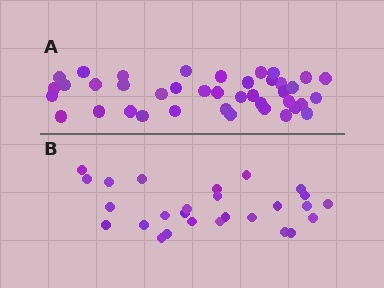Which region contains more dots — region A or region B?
Region A (the top region) has more dots.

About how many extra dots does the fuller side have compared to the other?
Region A has approximately 15 more dots than region B.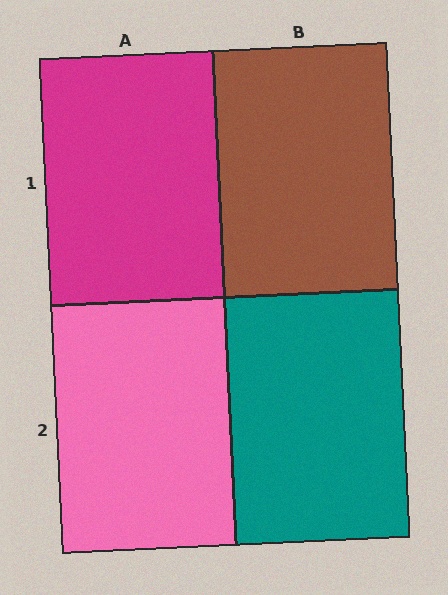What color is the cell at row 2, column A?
Pink.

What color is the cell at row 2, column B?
Teal.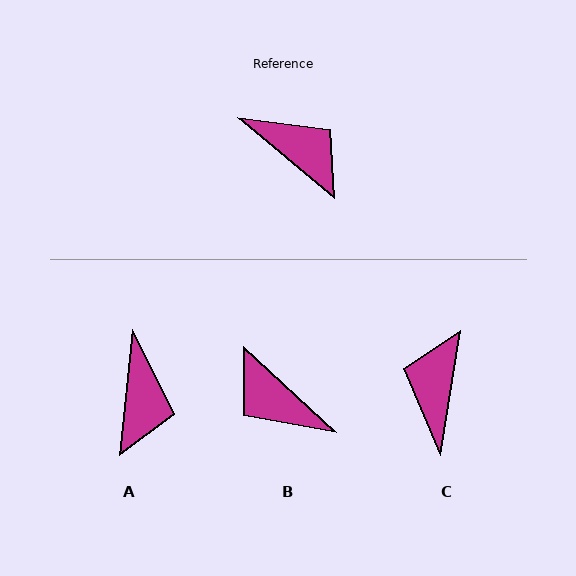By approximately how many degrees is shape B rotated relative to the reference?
Approximately 177 degrees counter-clockwise.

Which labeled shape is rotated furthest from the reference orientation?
B, about 177 degrees away.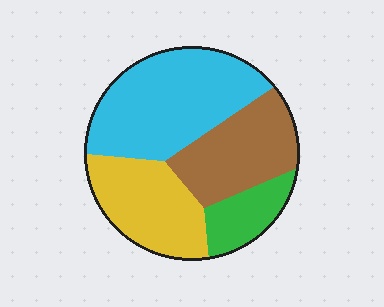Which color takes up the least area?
Green, at roughly 10%.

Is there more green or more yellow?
Yellow.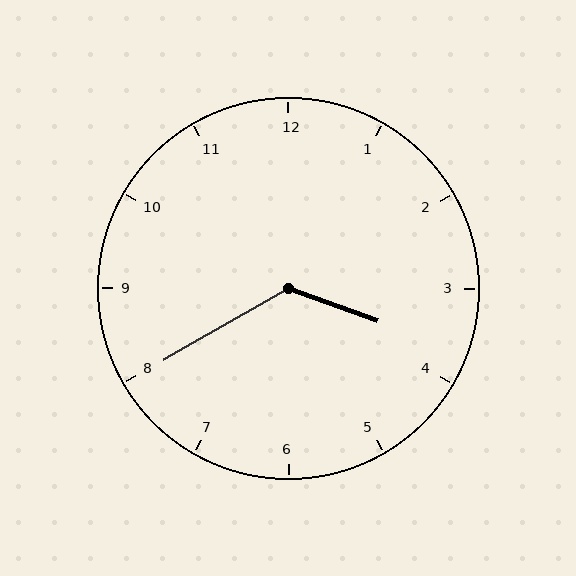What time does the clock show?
3:40.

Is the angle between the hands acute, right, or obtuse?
It is obtuse.